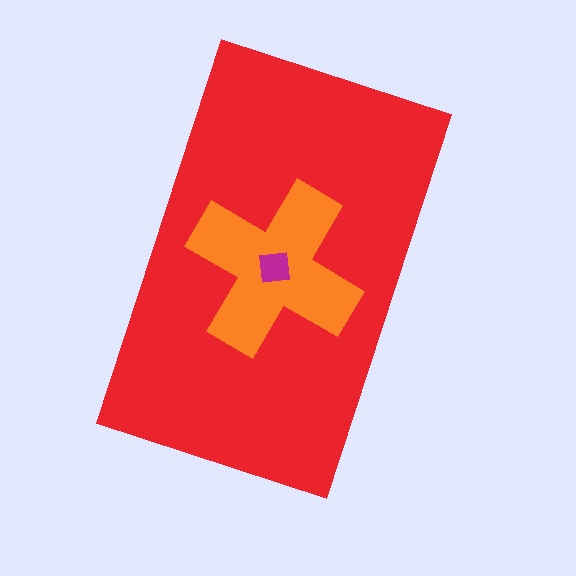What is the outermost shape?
The red rectangle.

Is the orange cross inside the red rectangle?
Yes.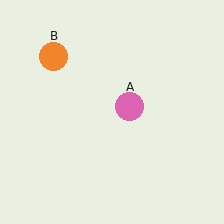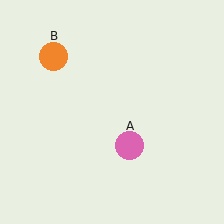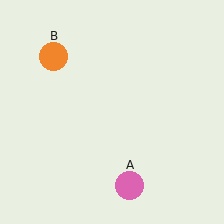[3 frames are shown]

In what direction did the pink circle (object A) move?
The pink circle (object A) moved down.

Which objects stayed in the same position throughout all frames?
Orange circle (object B) remained stationary.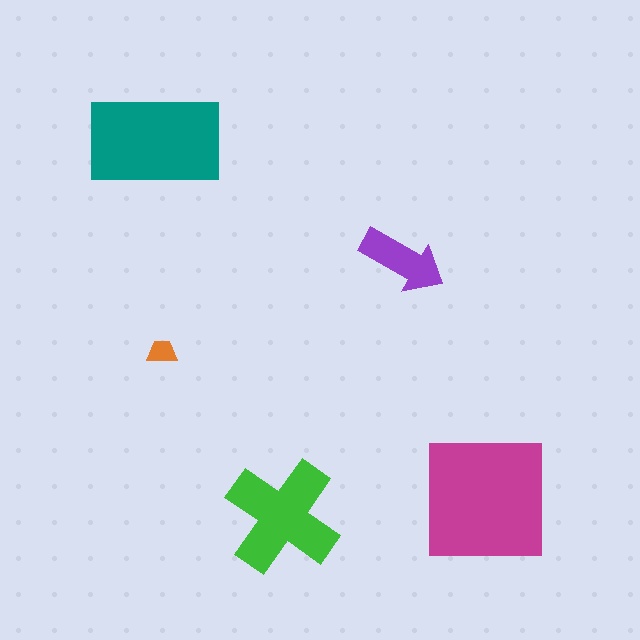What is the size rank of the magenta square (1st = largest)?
1st.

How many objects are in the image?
There are 5 objects in the image.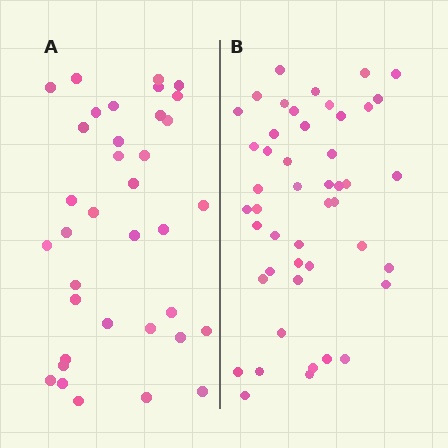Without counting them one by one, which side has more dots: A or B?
Region B (the right region) has more dots.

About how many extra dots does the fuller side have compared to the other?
Region B has roughly 12 or so more dots than region A.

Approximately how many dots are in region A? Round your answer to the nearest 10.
About 40 dots. (The exact count is 36, which rounds to 40.)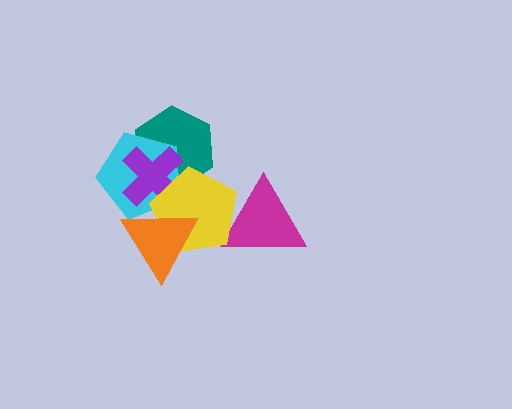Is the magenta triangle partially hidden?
Yes, it is partially covered by another shape.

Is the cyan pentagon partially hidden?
Yes, it is partially covered by another shape.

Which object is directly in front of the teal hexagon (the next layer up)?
The cyan pentagon is directly in front of the teal hexagon.